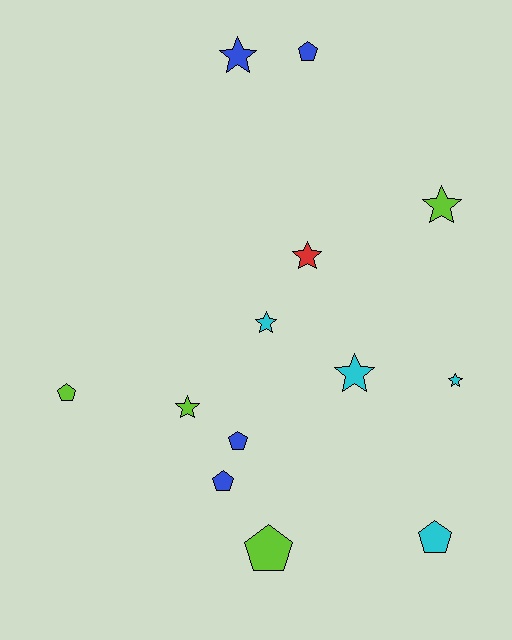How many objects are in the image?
There are 13 objects.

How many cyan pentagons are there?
There is 1 cyan pentagon.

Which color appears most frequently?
Blue, with 4 objects.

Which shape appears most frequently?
Star, with 7 objects.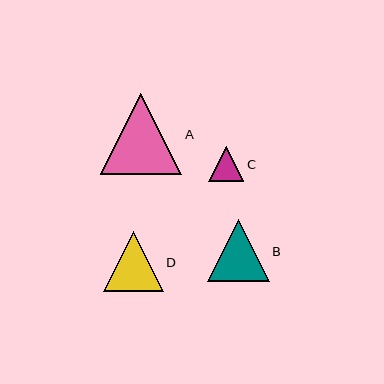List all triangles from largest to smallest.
From largest to smallest: A, B, D, C.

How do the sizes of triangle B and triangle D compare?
Triangle B and triangle D are approximately the same size.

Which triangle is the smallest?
Triangle C is the smallest with a size of approximately 35 pixels.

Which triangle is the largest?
Triangle A is the largest with a size of approximately 81 pixels.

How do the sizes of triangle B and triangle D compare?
Triangle B and triangle D are approximately the same size.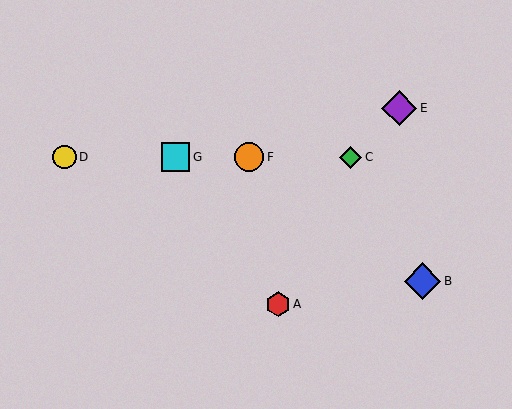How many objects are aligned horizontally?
4 objects (C, D, F, G) are aligned horizontally.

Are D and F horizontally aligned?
Yes, both are at y≈157.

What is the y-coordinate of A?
Object A is at y≈304.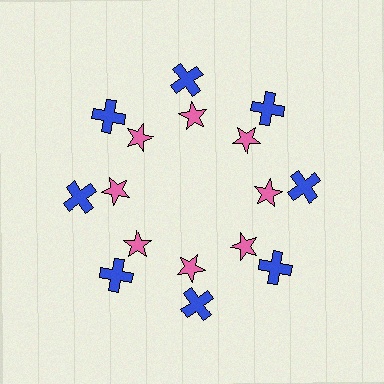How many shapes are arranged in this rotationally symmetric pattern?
There are 16 shapes, arranged in 8 groups of 2.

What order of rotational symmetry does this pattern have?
This pattern has 8-fold rotational symmetry.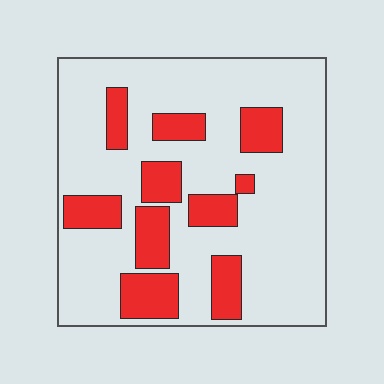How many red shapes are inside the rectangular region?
10.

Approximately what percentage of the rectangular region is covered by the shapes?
Approximately 25%.